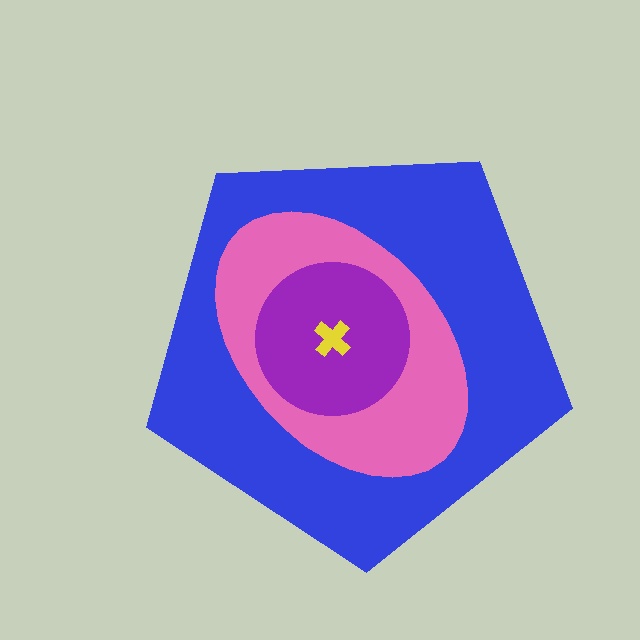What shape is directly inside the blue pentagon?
The pink ellipse.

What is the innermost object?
The yellow cross.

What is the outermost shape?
The blue pentagon.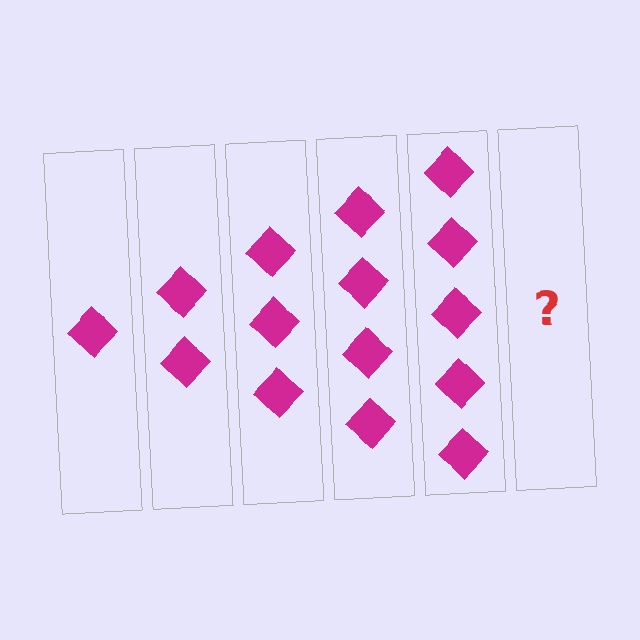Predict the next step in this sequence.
The next step is 6 diamonds.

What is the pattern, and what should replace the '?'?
The pattern is that each step adds one more diamond. The '?' should be 6 diamonds.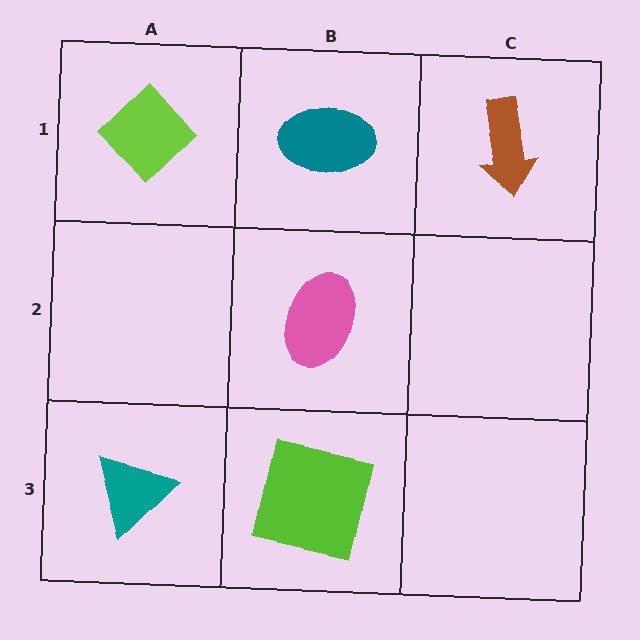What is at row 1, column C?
A brown arrow.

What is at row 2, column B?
A pink ellipse.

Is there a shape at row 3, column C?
No, that cell is empty.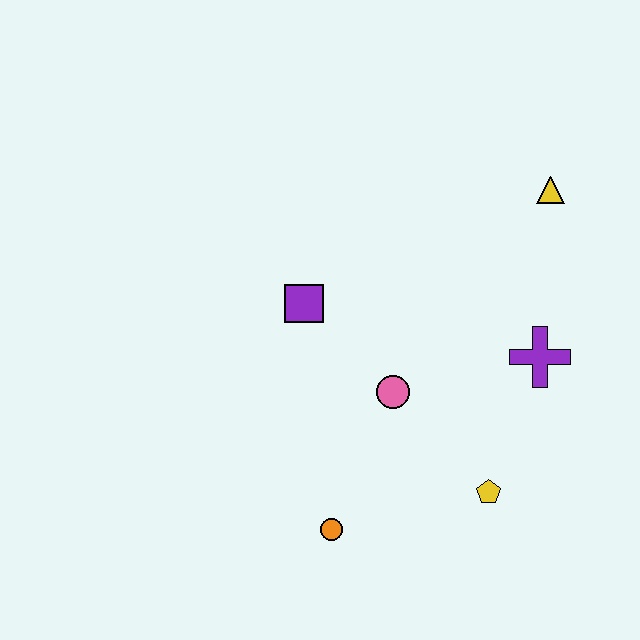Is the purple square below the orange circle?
No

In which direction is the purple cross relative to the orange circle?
The purple cross is to the right of the orange circle.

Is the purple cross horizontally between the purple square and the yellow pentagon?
No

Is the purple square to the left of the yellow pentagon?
Yes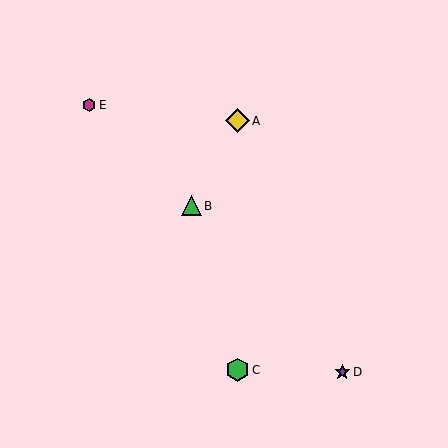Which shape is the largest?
The yellow diamond (labeled A) is the largest.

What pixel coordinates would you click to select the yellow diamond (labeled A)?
Click at (237, 121) to select the yellow diamond A.